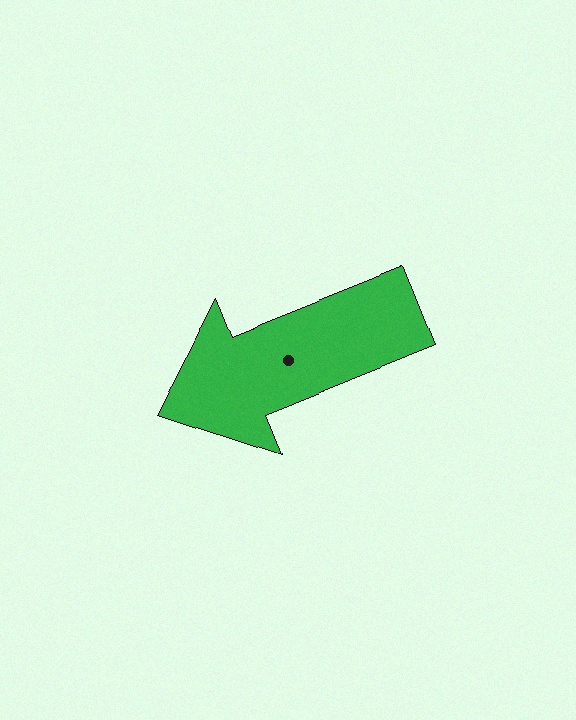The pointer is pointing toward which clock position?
Roughly 8 o'clock.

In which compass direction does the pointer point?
West.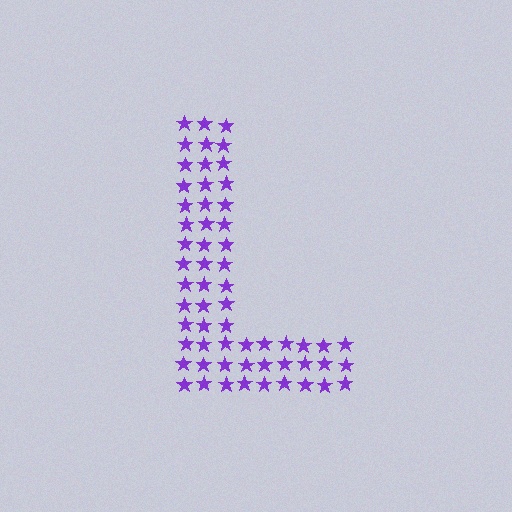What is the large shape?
The large shape is the letter L.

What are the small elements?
The small elements are stars.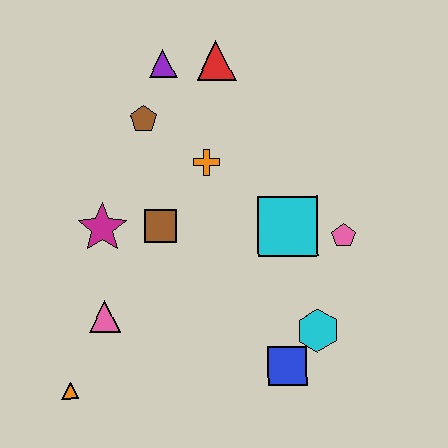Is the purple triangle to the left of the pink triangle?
No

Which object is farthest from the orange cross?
The orange triangle is farthest from the orange cross.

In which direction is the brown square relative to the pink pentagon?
The brown square is to the left of the pink pentagon.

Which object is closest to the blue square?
The cyan hexagon is closest to the blue square.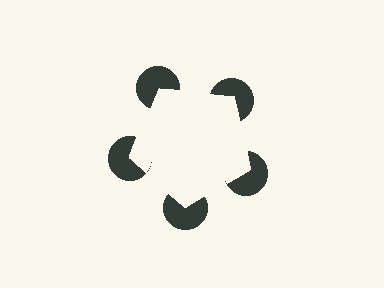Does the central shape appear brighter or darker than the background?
It typically appears slightly brighter than the background, even though no actual brightness change is drawn.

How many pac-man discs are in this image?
There are 5 — one at each vertex of the illusory pentagon.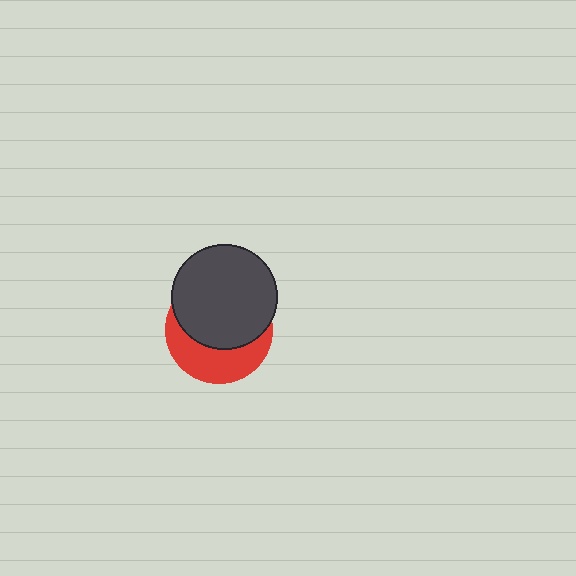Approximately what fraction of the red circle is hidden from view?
Roughly 60% of the red circle is hidden behind the dark gray circle.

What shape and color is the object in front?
The object in front is a dark gray circle.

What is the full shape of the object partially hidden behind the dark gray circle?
The partially hidden object is a red circle.